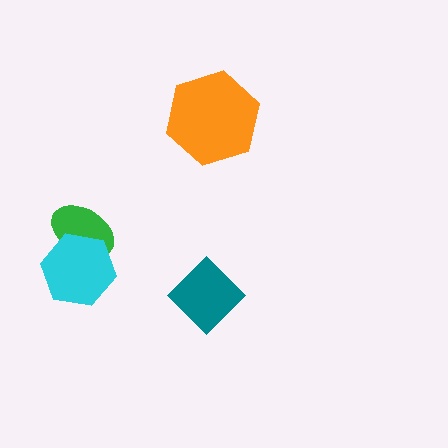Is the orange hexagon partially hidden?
No, no other shape covers it.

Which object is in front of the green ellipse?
The cyan hexagon is in front of the green ellipse.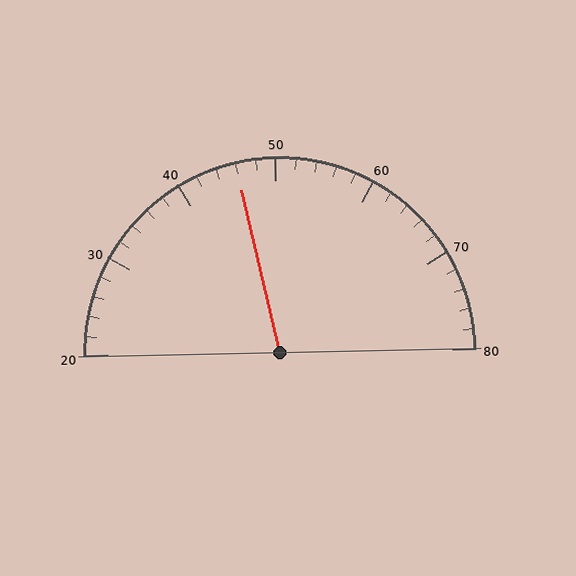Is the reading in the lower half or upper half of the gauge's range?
The reading is in the lower half of the range (20 to 80).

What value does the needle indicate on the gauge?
The needle indicates approximately 46.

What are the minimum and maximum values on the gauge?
The gauge ranges from 20 to 80.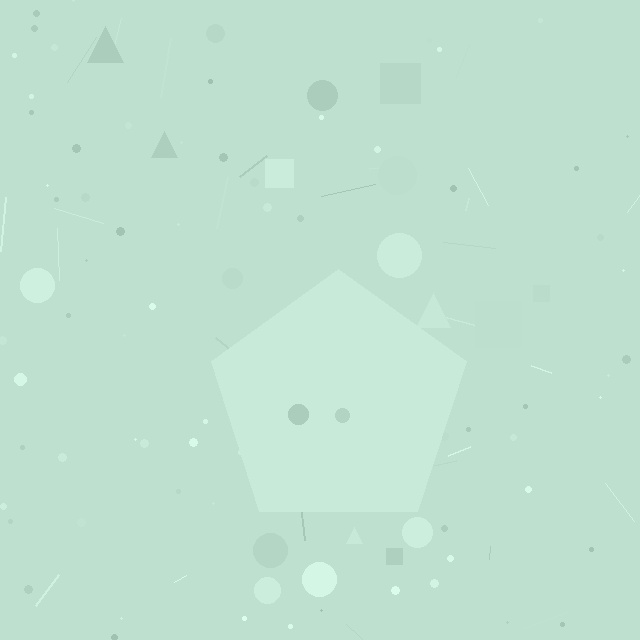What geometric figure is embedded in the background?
A pentagon is embedded in the background.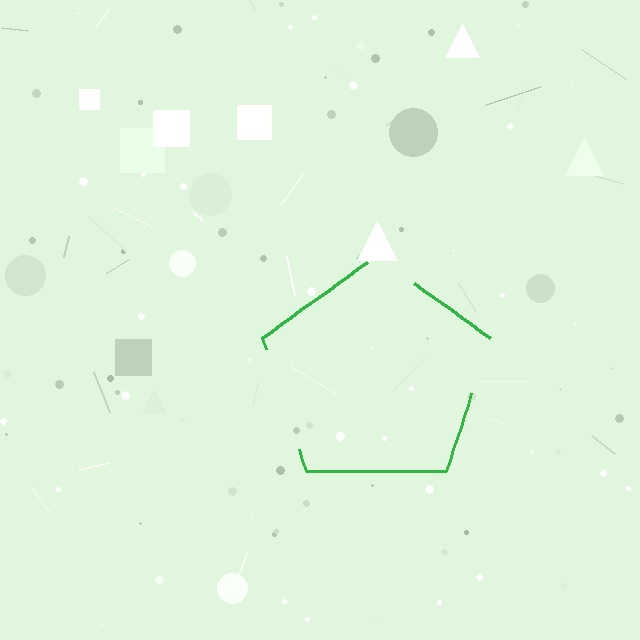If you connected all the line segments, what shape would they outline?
They would outline a pentagon.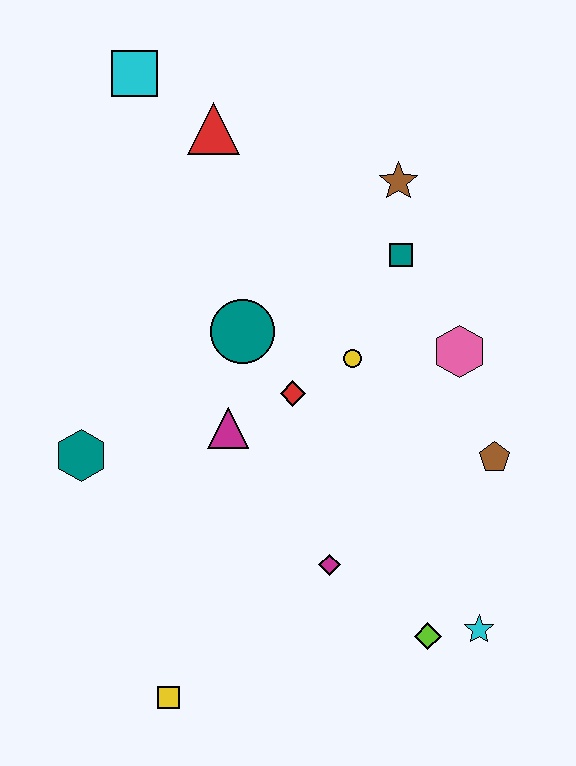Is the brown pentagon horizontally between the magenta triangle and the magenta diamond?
No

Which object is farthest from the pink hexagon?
The yellow square is farthest from the pink hexagon.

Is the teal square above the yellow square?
Yes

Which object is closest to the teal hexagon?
The magenta triangle is closest to the teal hexagon.